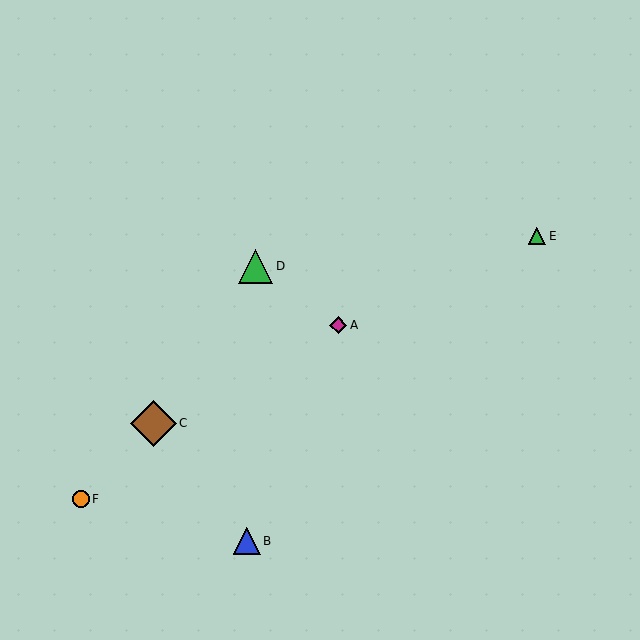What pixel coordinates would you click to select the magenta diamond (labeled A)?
Click at (338, 325) to select the magenta diamond A.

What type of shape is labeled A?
Shape A is a magenta diamond.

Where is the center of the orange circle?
The center of the orange circle is at (81, 499).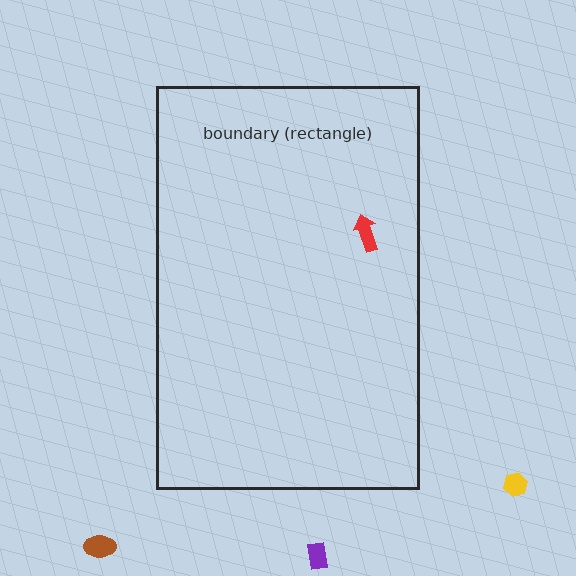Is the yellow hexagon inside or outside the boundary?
Outside.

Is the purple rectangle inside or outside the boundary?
Outside.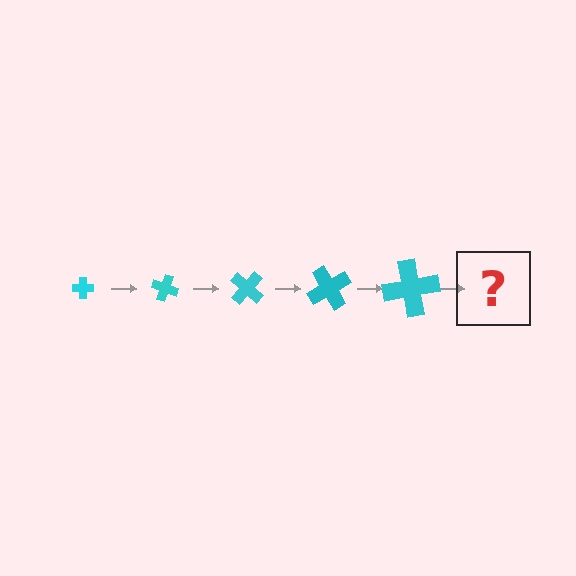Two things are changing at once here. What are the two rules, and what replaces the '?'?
The two rules are that the cross grows larger each step and it rotates 20 degrees each step. The '?' should be a cross, larger than the previous one and rotated 100 degrees from the start.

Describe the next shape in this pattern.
It should be a cross, larger than the previous one and rotated 100 degrees from the start.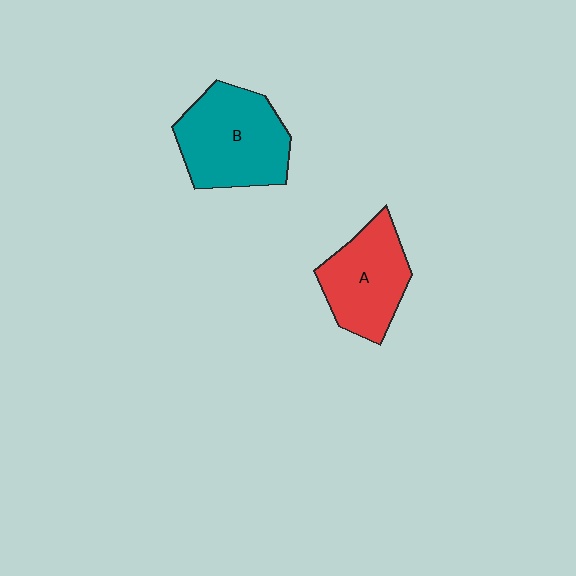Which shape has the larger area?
Shape B (teal).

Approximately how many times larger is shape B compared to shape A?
Approximately 1.2 times.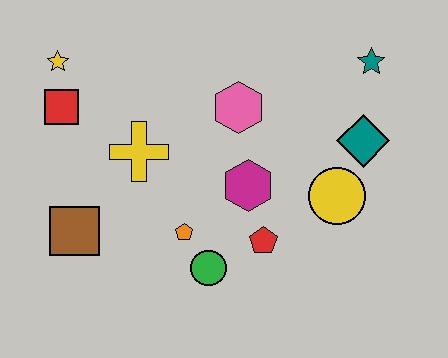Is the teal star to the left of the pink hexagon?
No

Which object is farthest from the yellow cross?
The teal star is farthest from the yellow cross.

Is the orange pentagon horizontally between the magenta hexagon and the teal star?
No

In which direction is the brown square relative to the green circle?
The brown square is to the left of the green circle.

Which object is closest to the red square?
The yellow star is closest to the red square.